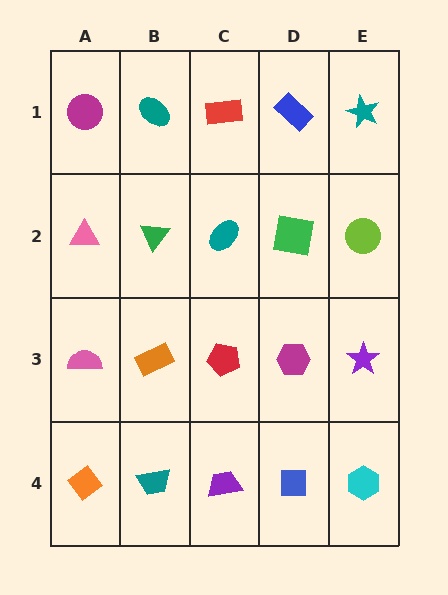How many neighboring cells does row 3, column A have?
3.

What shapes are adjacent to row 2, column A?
A magenta circle (row 1, column A), a pink semicircle (row 3, column A), a green triangle (row 2, column B).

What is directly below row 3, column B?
A teal trapezoid.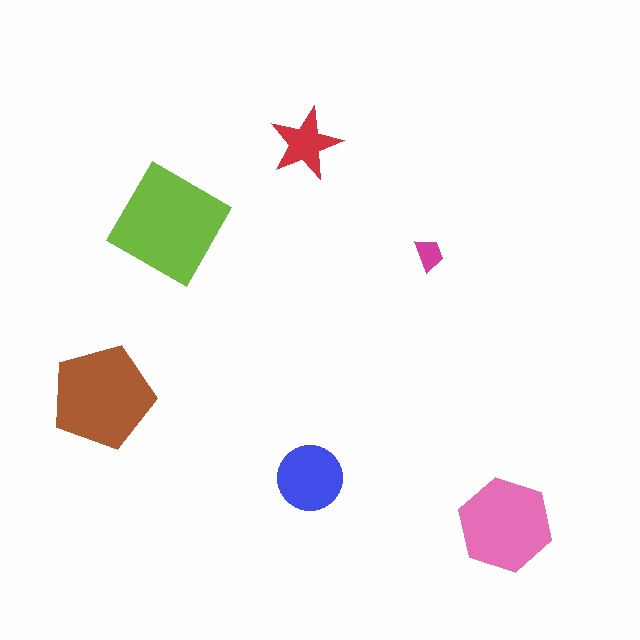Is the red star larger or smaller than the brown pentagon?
Smaller.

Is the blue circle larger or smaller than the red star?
Larger.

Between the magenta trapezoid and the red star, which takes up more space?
The red star.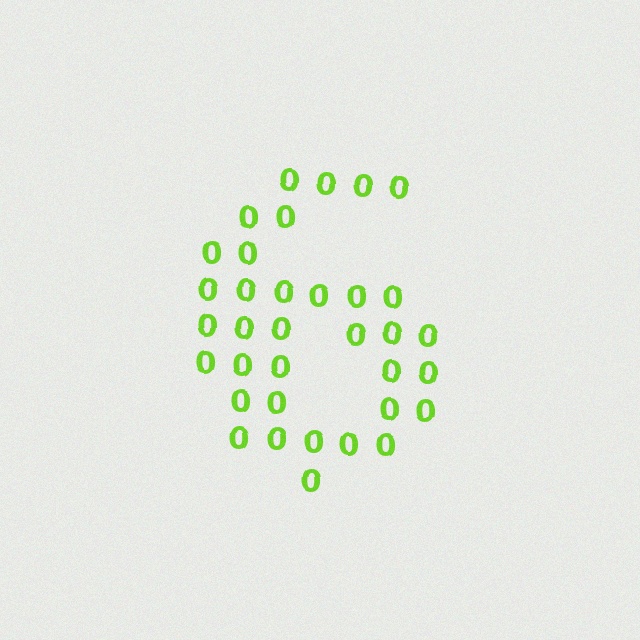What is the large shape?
The large shape is the digit 6.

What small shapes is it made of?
It is made of small digit 0's.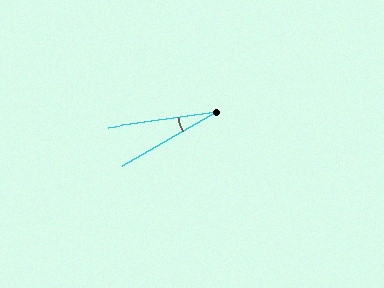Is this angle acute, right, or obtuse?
It is acute.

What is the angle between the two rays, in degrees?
Approximately 22 degrees.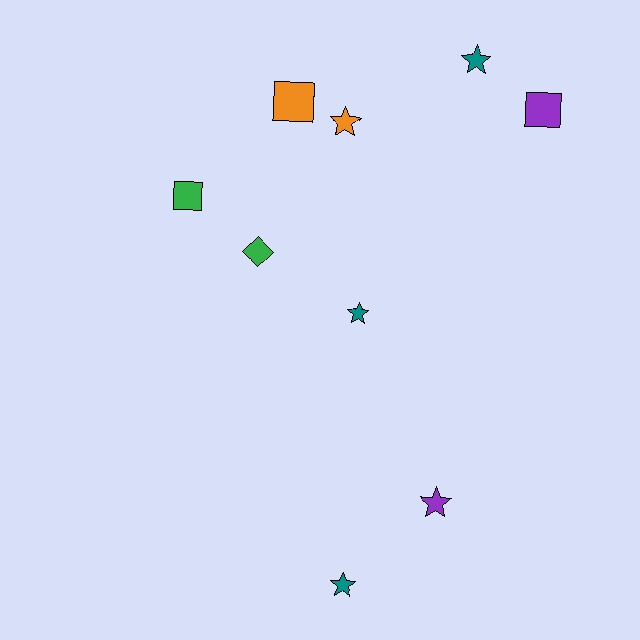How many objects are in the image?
There are 9 objects.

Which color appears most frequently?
Teal, with 3 objects.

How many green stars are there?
There are no green stars.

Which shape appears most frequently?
Star, with 5 objects.